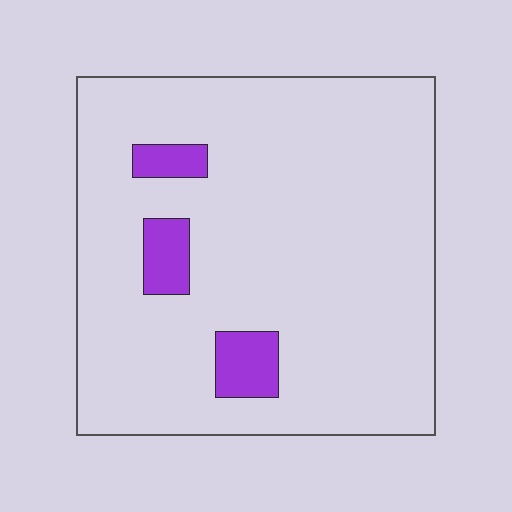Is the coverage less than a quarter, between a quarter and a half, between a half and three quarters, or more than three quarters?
Less than a quarter.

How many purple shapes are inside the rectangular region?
3.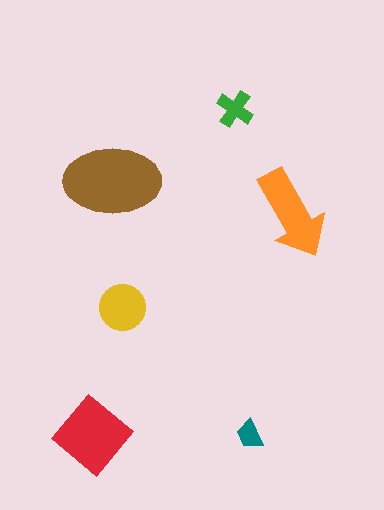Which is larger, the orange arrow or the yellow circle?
The orange arrow.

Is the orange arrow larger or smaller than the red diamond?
Smaller.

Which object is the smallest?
The teal trapezoid.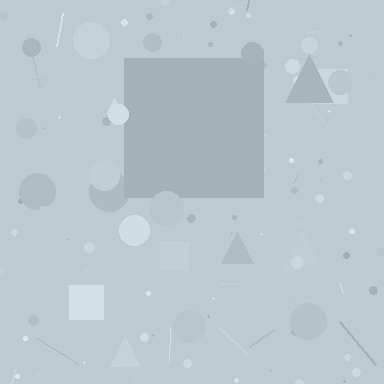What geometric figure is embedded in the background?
A square is embedded in the background.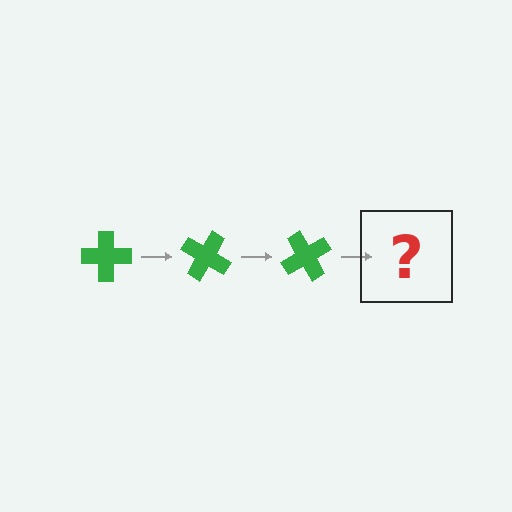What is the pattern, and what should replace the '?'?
The pattern is that the cross rotates 30 degrees each step. The '?' should be a green cross rotated 90 degrees.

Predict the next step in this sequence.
The next step is a green cross rotated 90 degrees.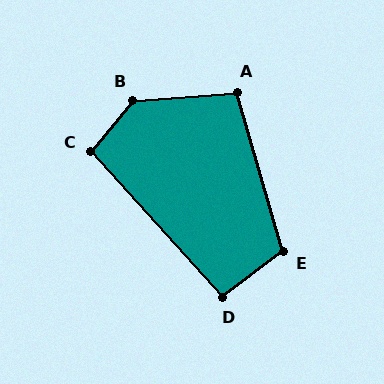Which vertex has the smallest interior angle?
D, at approximately 96 degrees.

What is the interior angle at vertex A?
Approximately 102 degrees (obtuse).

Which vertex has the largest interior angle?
B, at approximately 134 degrees.